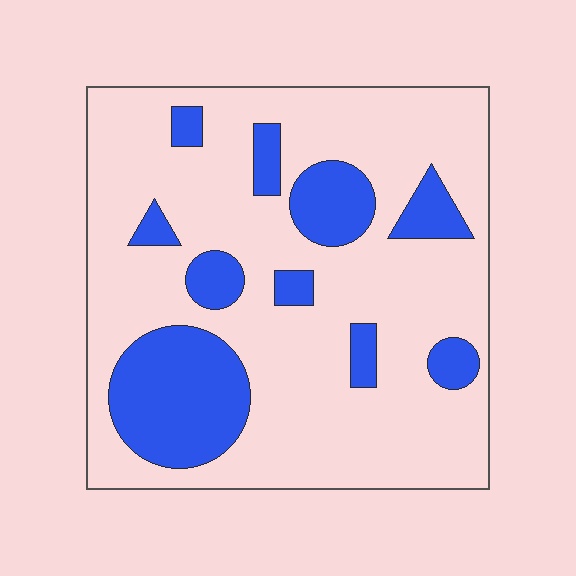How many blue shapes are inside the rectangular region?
10.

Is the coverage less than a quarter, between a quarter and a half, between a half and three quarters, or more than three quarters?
Less than a quarter.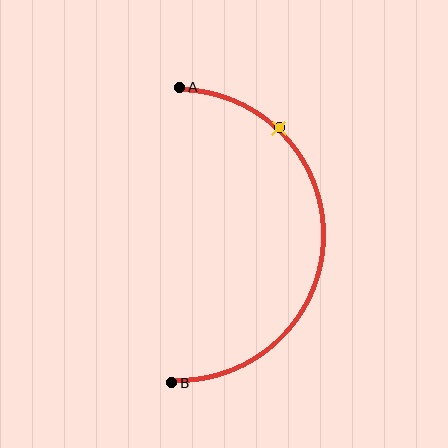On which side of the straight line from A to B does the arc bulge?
The arc bulges to the right of the straight line connecting A and B.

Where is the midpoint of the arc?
The arc midpoint is the point on the curve farthest from the straight line joining A and B. It sits to the right of that line.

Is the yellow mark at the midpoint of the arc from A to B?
No. The yellow mark lies on the arc but is closer to endpoint A. The arc midpoint would be at the point on the curve equidistant along the arc from both A and B.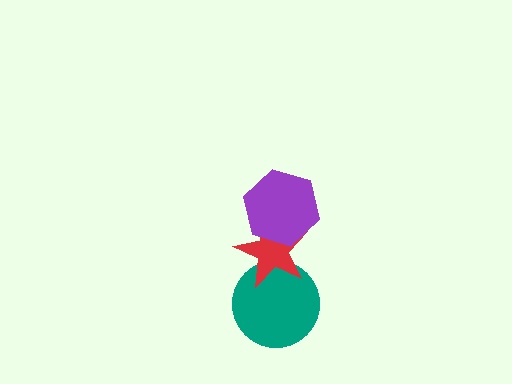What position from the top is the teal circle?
The teal circle is 3rd from the top.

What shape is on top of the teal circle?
The red star is on top of the teal circle.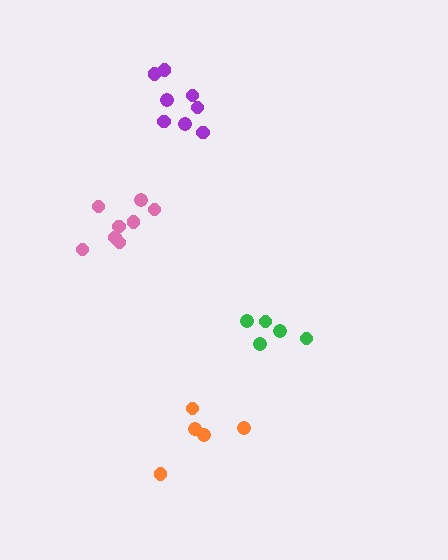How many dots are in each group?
Group 1: 8 dots, Group 2: 8 dots, Group 3: 5 dots, Group 4: 5 dots (26 total).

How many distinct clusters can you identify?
There are 4 distinct clusters.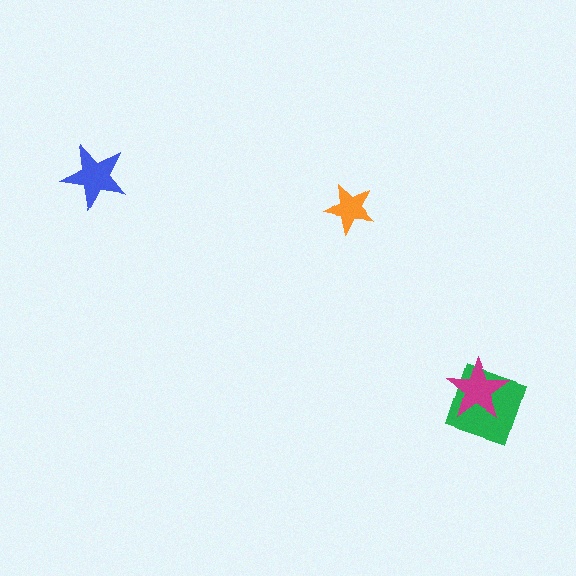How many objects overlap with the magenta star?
1 object overlaps with the magenta star.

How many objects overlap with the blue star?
0 objects overlap with the blue star.